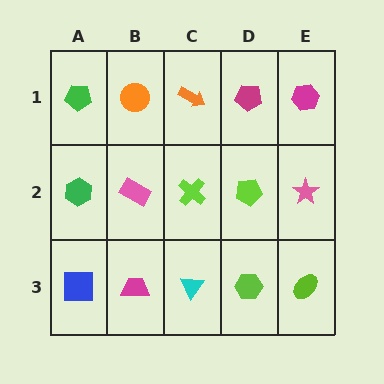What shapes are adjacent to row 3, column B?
A pink rectangle (row 2, column B), a blue square (row 3, column A), a cyan triangle (row 3, column C).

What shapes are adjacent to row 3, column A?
A green hexagon (row 2, column A), a magenta trapezoid (row 3, column B).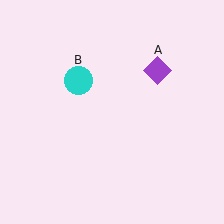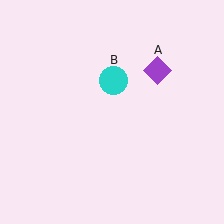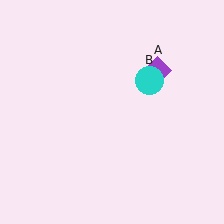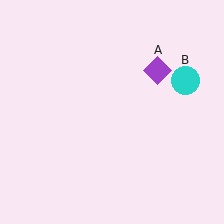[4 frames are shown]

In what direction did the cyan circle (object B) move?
The cyan circle (object B) moved right.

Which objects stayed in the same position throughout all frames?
Purple diamond (object A) remained stationary.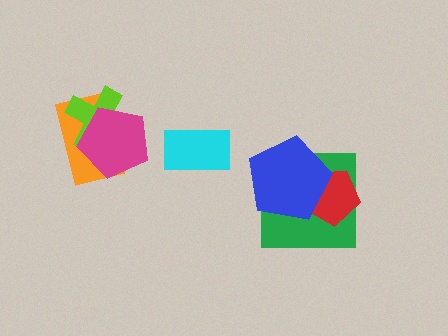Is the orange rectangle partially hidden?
Yes, it is partially covered by another shape.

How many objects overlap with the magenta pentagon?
2 objects overlap with the magenta pentagon.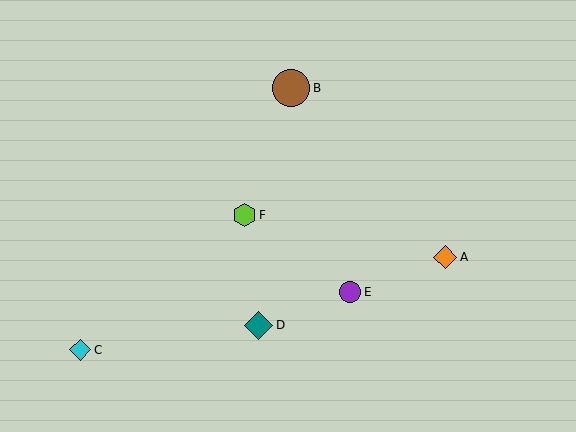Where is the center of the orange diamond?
The center of the orange diamond is at (445, 257).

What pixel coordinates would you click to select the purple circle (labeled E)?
Click at (350, 292) to select the purple circle E.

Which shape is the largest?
The brown circle (labeled B) is the largest.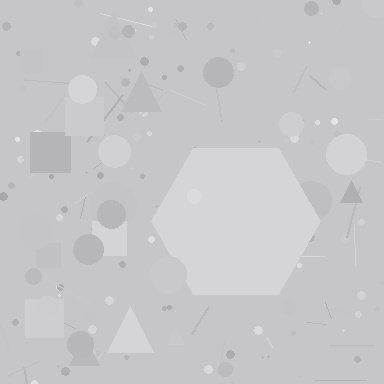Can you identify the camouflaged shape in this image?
The camouflaged shape is a hexagon.